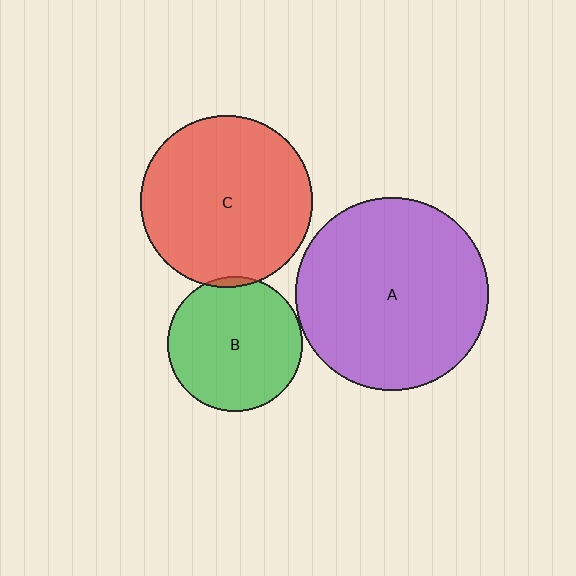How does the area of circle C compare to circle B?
Approximately 1.6 times.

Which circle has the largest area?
Circle A (purple).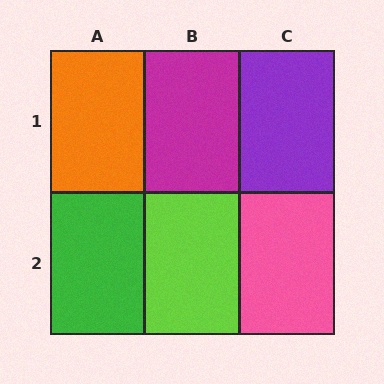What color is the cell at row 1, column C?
Purple.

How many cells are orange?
1 cell is orange.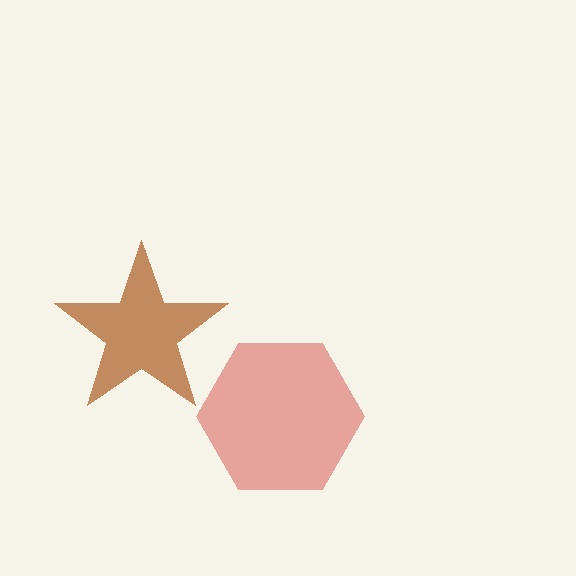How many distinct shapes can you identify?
There are 2 distinct shapes: a red hexagon, a brown star.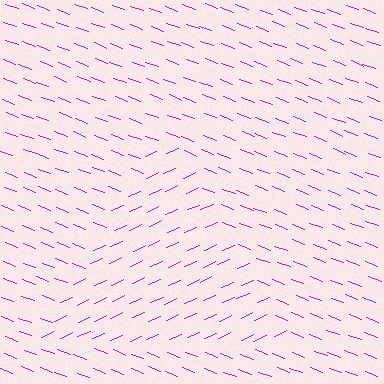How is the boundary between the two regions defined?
The boundary is defined purely by a change in line orientation (approximately 45 degrees difference). All lines are the same color and thickness.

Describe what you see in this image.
The image is filled with small purple line segments. A triangle region in the image has lines oriented differently from the surrounding lines, creating a visible texture boundary.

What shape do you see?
I see a triangle.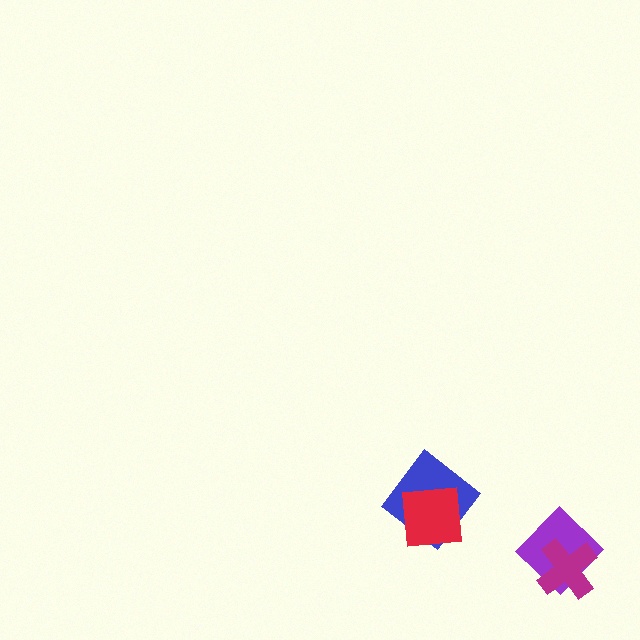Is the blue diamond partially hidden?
Yes, it is partially covered by another shape.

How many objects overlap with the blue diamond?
1 object overlaps with the blue diamond.